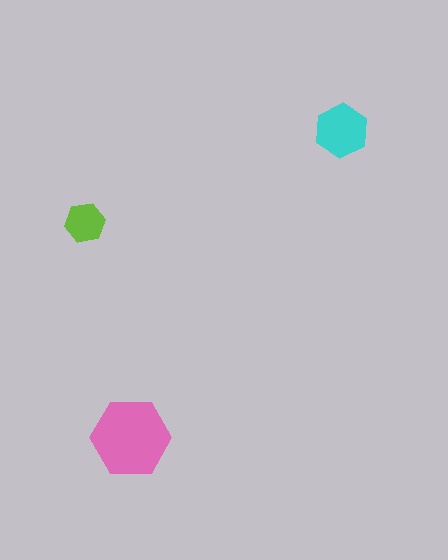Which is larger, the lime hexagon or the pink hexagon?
The pink one.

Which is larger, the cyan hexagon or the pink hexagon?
The pink one.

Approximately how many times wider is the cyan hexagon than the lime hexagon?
About 1.5 times wider.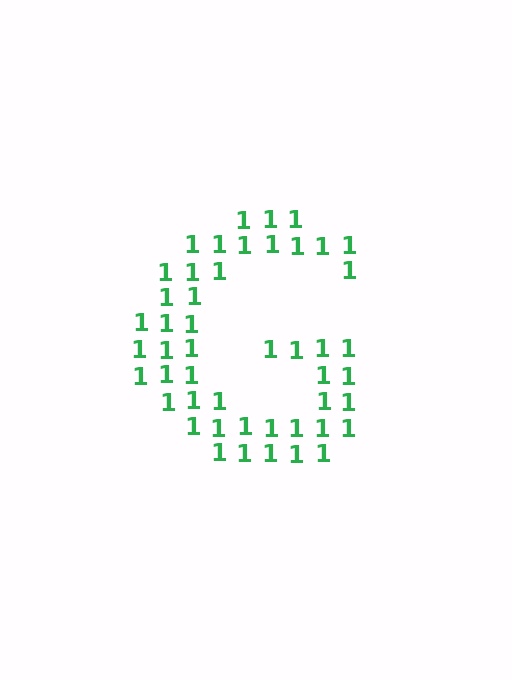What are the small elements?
The small elements are digit 1's.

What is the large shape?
The large shape is the letter G.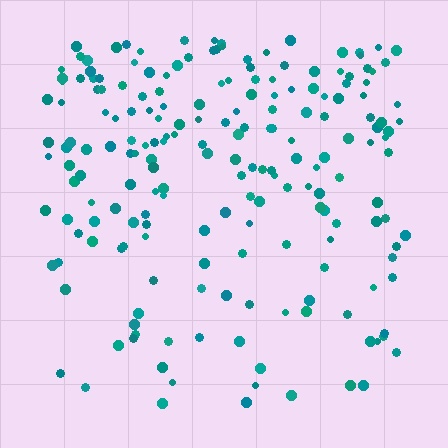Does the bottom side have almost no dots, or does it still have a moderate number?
Still a moderate number, just noticeably fewer than the top.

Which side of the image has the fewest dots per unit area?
The bottom.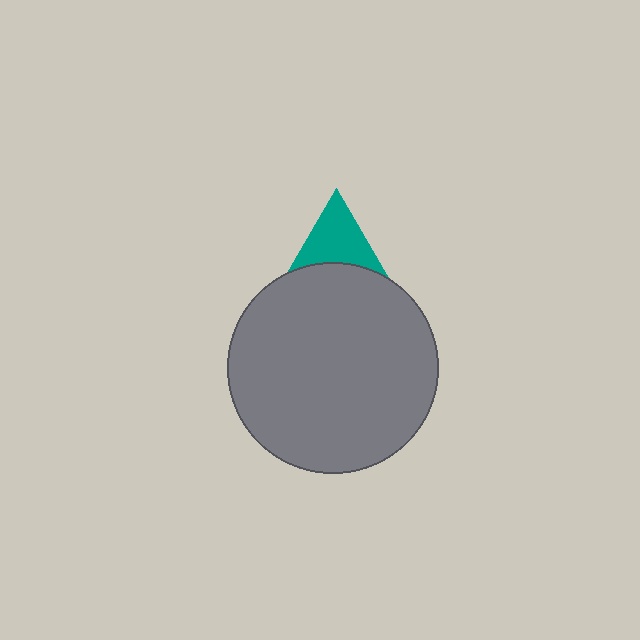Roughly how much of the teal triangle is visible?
A small part of it is visible (roughly 44%).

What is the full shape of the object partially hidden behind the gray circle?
The partially hidden object is a teal triangle.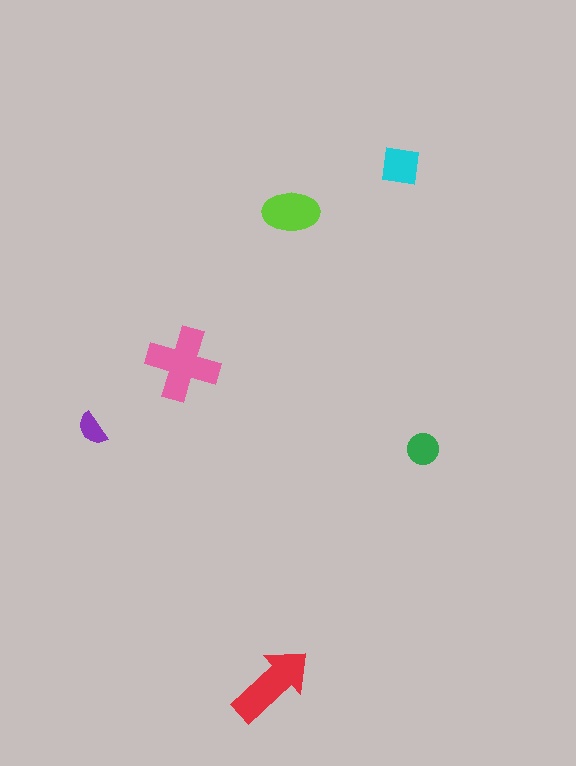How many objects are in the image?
There are 6 objects in the image.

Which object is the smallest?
The purple semicircle.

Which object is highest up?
The cyan square is topmost.